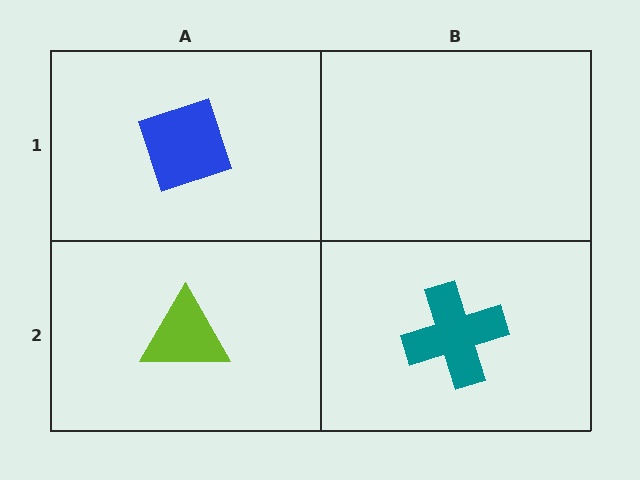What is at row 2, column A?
A lime triangle.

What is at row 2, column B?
A teal cross.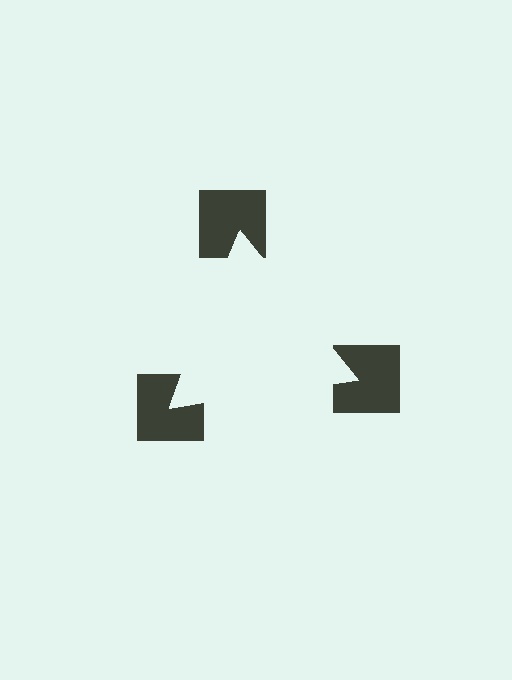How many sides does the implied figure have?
3 sides.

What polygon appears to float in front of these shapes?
An illusory triangle — its edges are inferred from the aligned wedge cuts in the notched squares, not physically drawn.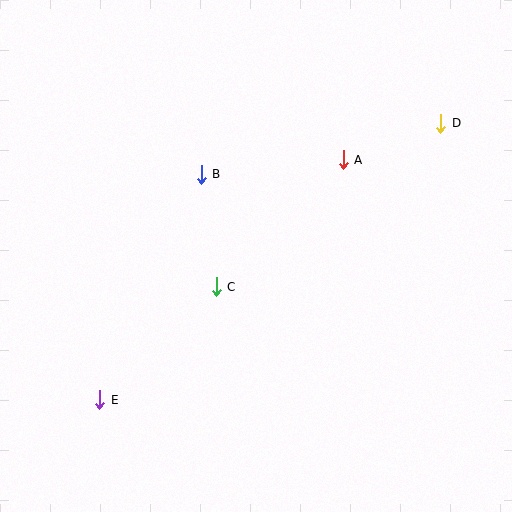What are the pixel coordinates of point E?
Point E is at (100, 400).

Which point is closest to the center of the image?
Point C at (216, 287) is closest to the center.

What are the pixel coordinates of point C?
Point C is at (216, 287).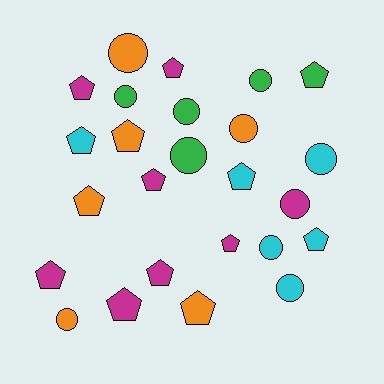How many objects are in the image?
There are 25 objects.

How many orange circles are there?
There are 3 orange circles.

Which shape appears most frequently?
Pentagon, with 14 objects.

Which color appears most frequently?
Magenta, with 8 objects.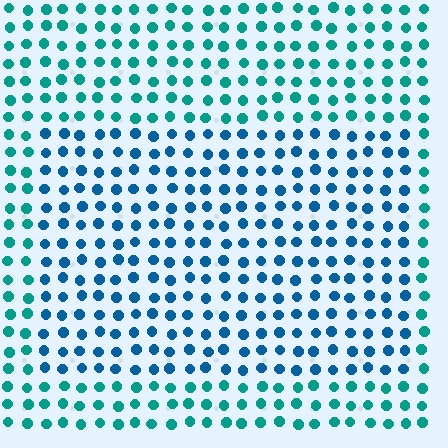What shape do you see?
I see a rectangle.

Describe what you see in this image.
The image is filled with small teal elements in a uniform arrangement. A rectangle-shaped region is visible where the elements are tinted to a slightly different hue, forming a subtle color boundary.